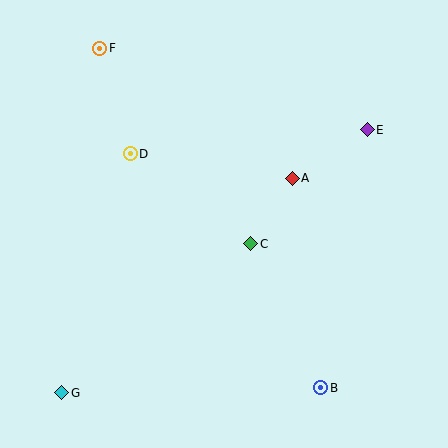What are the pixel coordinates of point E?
Point E is at (367, 130).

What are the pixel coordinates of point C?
Point C is at (251, 244).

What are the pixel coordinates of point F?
Point F is at (100, 48).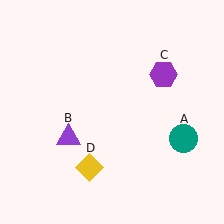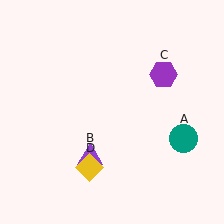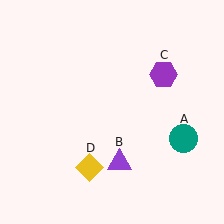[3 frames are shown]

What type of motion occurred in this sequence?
The purple triangle (object B) rotated counterclockwise around the center of the scene.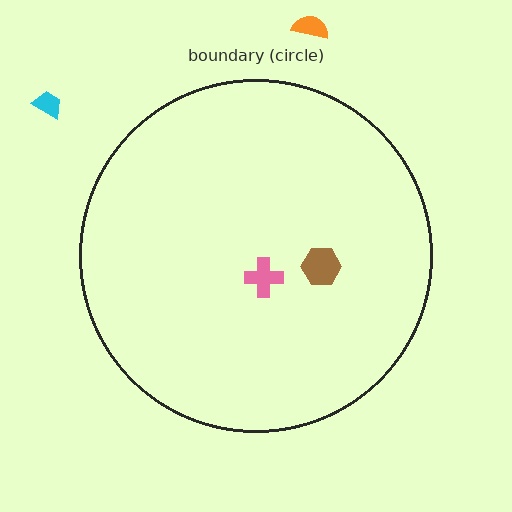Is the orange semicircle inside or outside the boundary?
Outside.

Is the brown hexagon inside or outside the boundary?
Inside.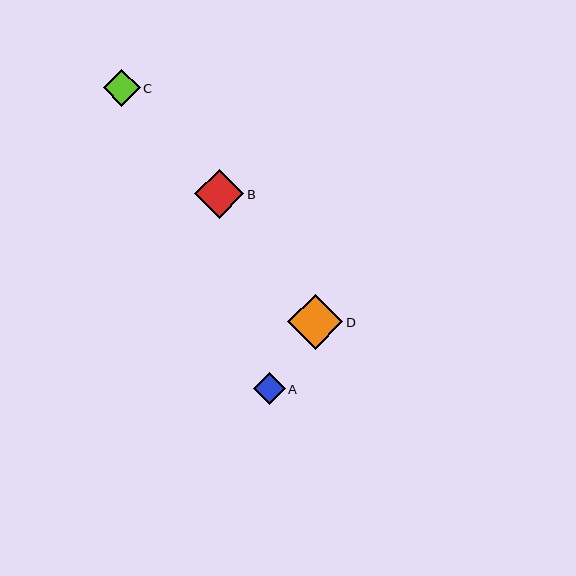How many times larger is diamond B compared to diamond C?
Diamond B is approximately 1.3 times the size of diamond C.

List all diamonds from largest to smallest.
From largest to smallest: D, B, C, A.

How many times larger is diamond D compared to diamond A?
Diamond D is approximately 1.7 times the size of diamond A.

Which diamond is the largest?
Diamond D is the largest with a size of approximately 55 pixels.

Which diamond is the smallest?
Diamond A is the smallest with a size of approximately 32 pixels.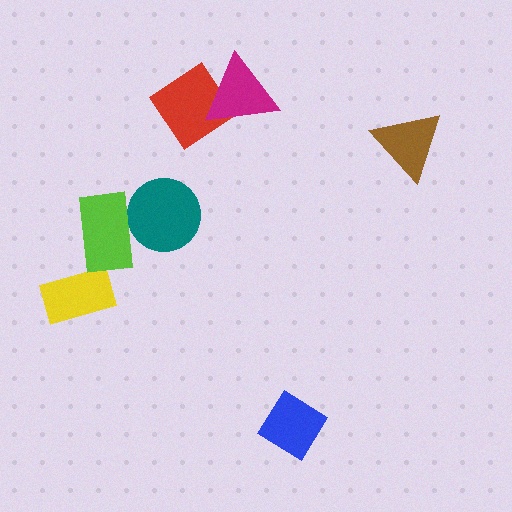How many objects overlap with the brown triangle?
0 objects overlap with the brown triangle.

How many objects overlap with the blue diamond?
0 objects overlap with the blue diamond.